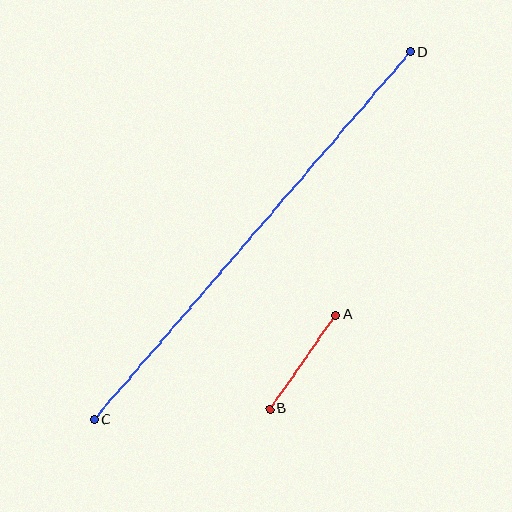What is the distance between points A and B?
The distance is approximately 115 pixels.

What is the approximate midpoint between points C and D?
The midpoint is at approximately (252, 236) pixels.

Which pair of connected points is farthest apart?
Points C and D are farthest apart.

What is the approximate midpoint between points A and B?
The midpoint is at approximately (303, 362) pixels.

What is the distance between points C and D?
The distance is approximately 485 pixels.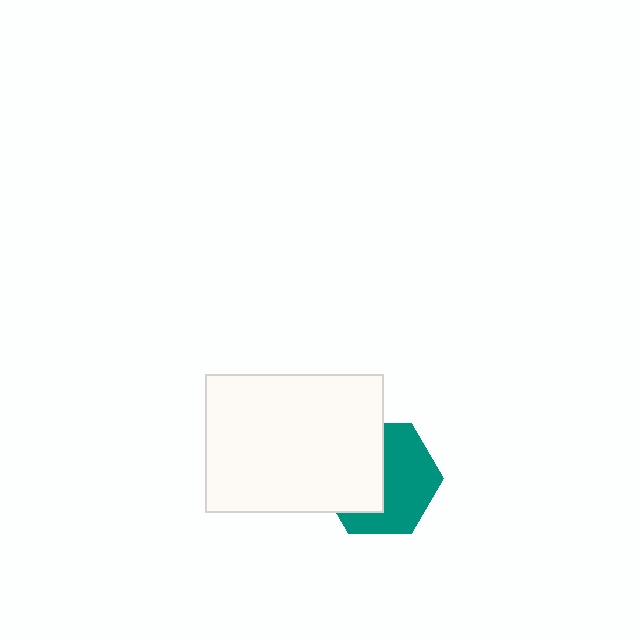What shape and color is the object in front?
The object in front is a white rectangle.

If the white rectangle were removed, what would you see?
You would see the complete teal hexagon.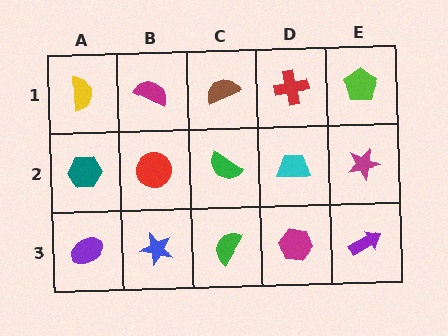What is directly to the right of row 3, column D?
A purple arrow.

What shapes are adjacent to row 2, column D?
A red cross (row 1, column D), a magenta hexagon (row 3, column D), a green semicircle (row 2, column C), a magenta star (row 2, column E).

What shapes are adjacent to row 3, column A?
A teal hexagon (row 2, column A), a blue star (row 3, column B).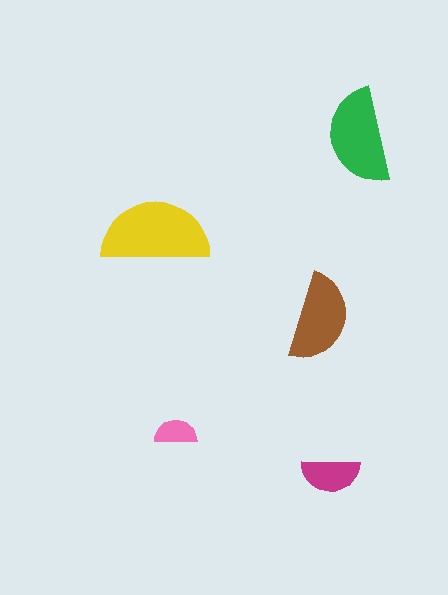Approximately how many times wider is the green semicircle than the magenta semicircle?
About 1.5 times wider.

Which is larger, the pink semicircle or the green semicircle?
The green one.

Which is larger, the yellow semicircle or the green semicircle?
The yellow one.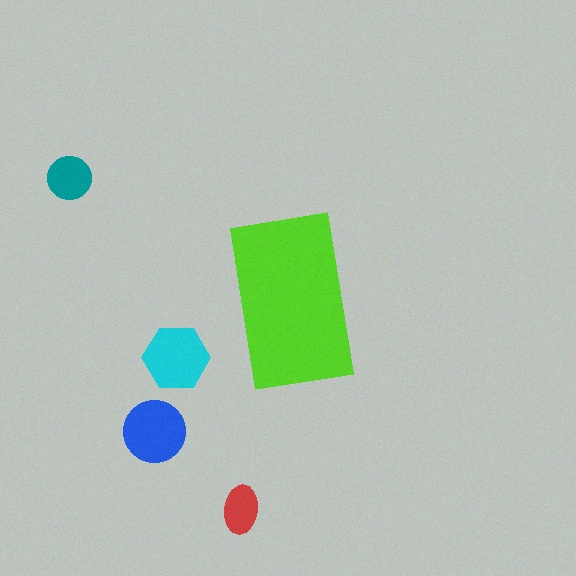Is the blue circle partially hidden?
No, the blue circle is fully visible.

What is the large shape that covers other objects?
A lime rectangle.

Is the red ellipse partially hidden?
No, the red ellipse is fully visible.